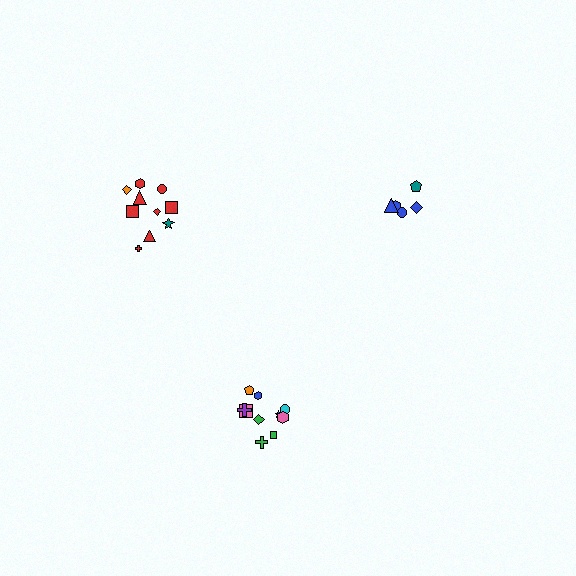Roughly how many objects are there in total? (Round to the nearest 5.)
Roughly 25 objects in total.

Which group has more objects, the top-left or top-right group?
The top-left group.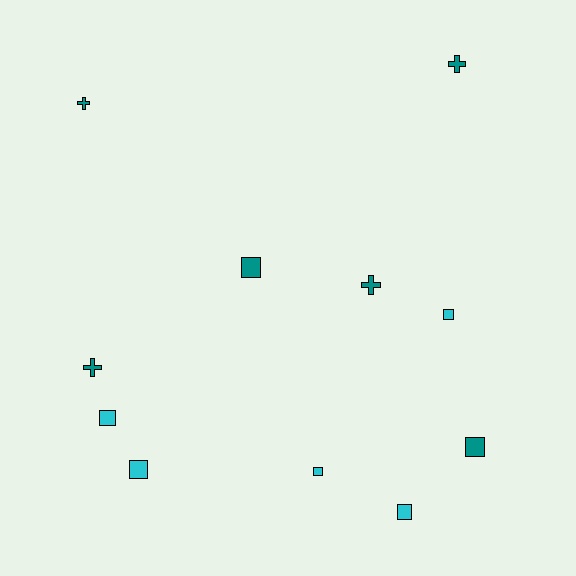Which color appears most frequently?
Teal, with 6 objects.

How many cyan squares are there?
There are 5 cyan squares.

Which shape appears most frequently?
Square, with 7 objects.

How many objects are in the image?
There are 11 objects.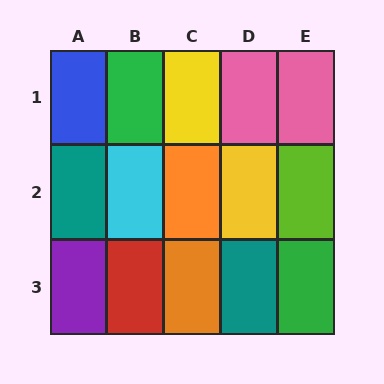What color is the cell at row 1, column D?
Pink.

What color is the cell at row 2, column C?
Orange.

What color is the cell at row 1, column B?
Green.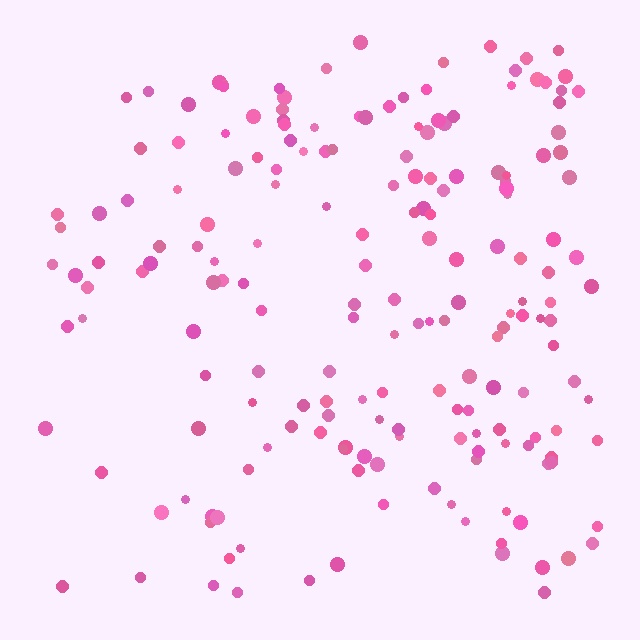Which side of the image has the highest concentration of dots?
The right.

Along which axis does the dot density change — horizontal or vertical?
Horizontal.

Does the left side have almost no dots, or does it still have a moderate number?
Still a moderate number, just noticeably fewer than the right.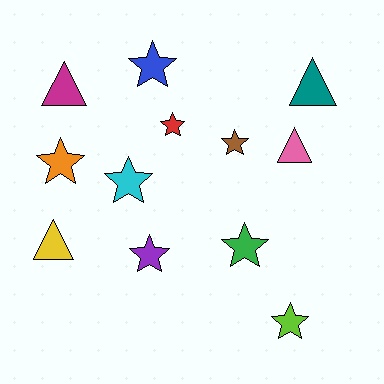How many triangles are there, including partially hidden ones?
There are 4 triangles.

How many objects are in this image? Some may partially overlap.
There are 12 objects.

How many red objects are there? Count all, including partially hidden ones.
There is 1 red object.